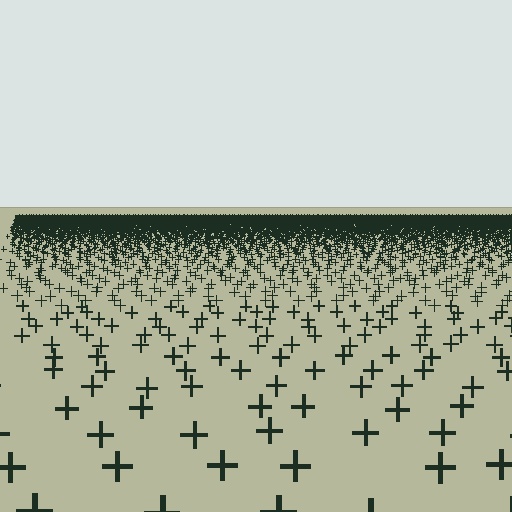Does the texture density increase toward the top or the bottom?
Density increases toward the top.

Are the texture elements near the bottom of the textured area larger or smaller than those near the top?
Larger. Near the bottom, elements are closer to the viewer and appear at a bigger on-screen size.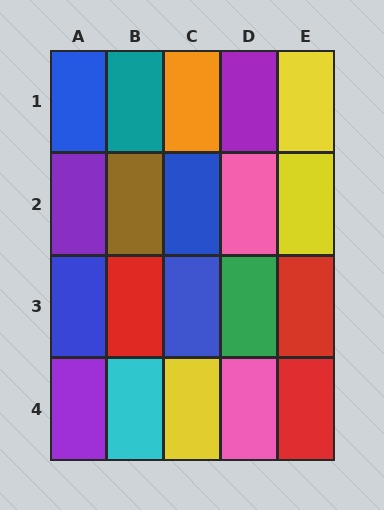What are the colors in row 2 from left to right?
Purple, brown, blue, pink, yellow.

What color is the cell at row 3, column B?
Red.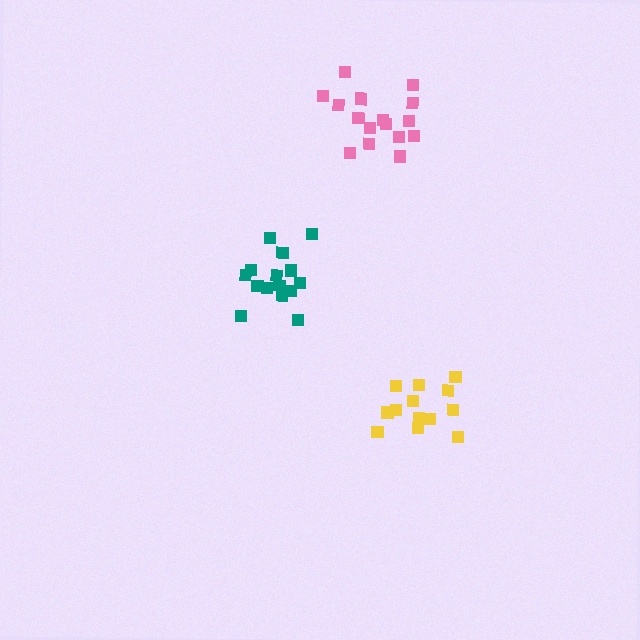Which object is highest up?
The pink cluster is topmost.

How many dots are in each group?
Group 1: 16 dots, Group 2: 15 dots, Group 3: 13 dots (44 total).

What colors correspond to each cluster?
The clusters are colored: pink, teal, yellow.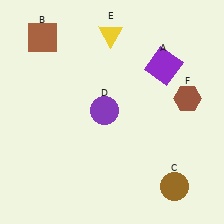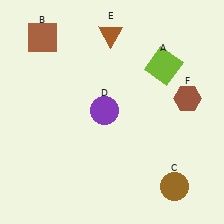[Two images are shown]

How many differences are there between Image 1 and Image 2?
There are 2 differences between the two images.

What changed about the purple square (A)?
In Image 1, A is purple. In Image 2, it changed to lime.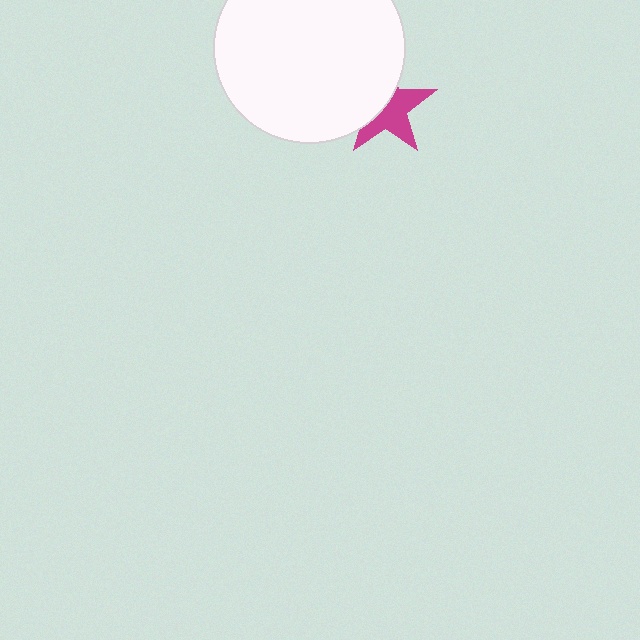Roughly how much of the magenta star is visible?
About half of it is visible (roughly 54%).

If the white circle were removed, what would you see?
You would see the complete magenta star.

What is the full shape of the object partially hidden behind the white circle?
The partially hidden object is a magenta star.